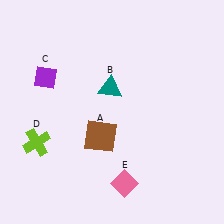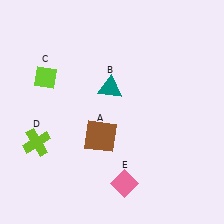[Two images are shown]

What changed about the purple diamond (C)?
In Image 1, C is purple. In Image 2, it changed to lime.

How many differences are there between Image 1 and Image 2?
There is 1 difference between the two images.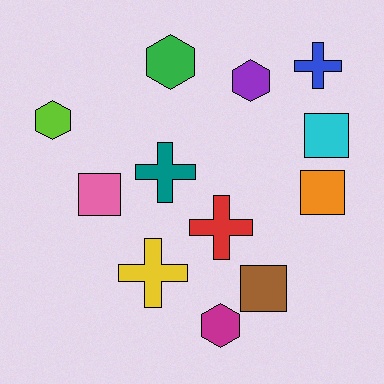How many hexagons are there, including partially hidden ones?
There are 4 hexagons.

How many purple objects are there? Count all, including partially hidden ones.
There is 1 purple object.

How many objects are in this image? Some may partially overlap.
There are 12 objects.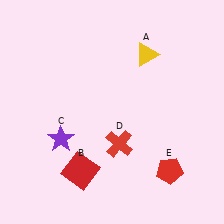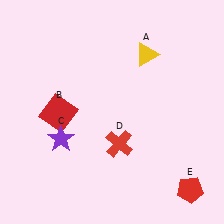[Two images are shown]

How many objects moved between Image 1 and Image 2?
2 objects moved between the two images.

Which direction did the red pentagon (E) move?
The red pentagon (E) moved right.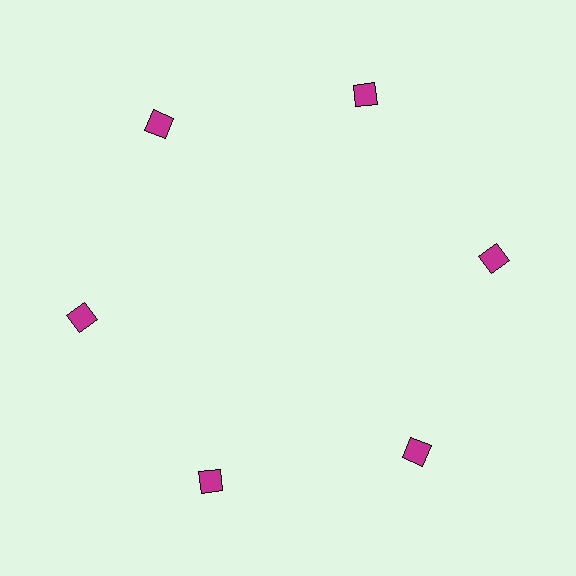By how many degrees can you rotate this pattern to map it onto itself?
The pattern maps onto itself every 60 degrees of rotation.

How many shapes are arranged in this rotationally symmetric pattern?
There are 6 shapes, arranged in 6 groups of 1.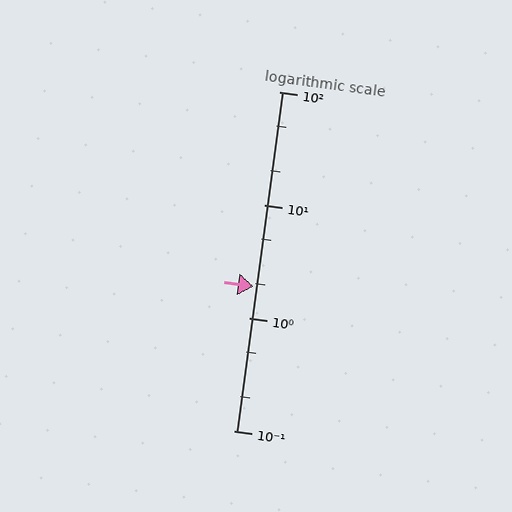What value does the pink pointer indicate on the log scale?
The pointer indicates approximately 1.9.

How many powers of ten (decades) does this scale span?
The scale spans 3 decades, from 0.1 to 100.